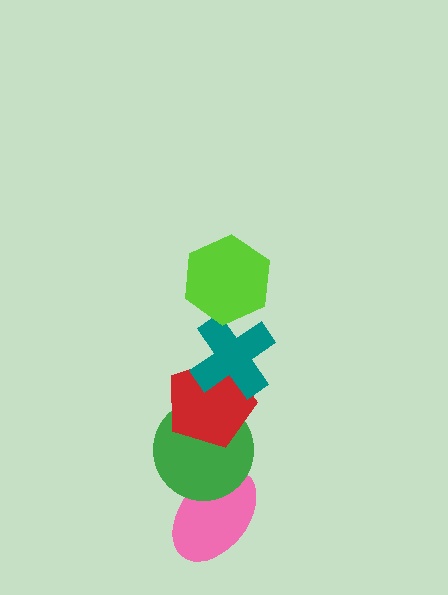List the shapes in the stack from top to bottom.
From top to bottom: the lime hexagon, the teal cross, the red pentagon, the green circle, the pink ellipse.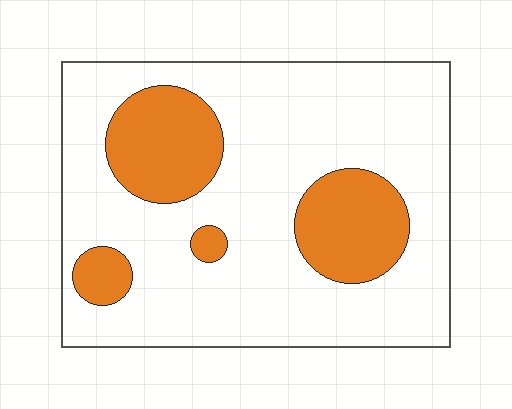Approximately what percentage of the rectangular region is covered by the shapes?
Approximately 25%.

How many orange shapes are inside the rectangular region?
4.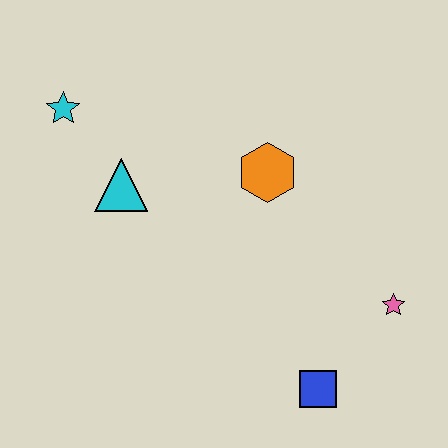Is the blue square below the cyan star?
Yes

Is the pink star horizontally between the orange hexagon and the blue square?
No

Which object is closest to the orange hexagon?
The cyan triangle is closest to the orange hexagon.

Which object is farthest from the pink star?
The cyan star is farthest from the pink star.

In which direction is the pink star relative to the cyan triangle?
The pink star is to the right of the cyan triangle.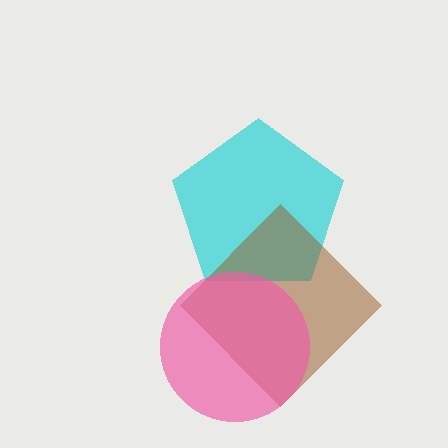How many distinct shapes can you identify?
There are 3 distinct shapes: a cyan pentagon, a brown diamond, a pink circle.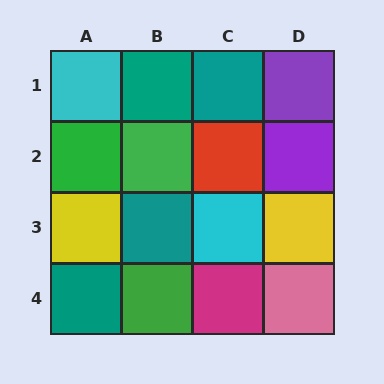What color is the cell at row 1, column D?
Purple.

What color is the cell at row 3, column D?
Yellow.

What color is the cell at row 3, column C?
Cyan.